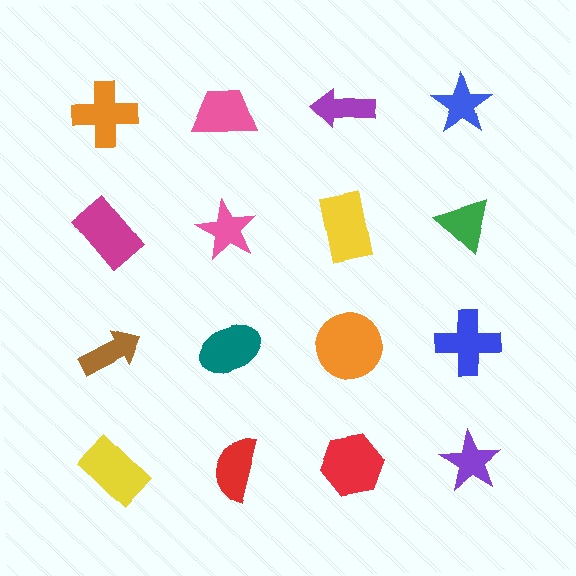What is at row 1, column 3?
A purple arrow.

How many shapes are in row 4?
4 shapes.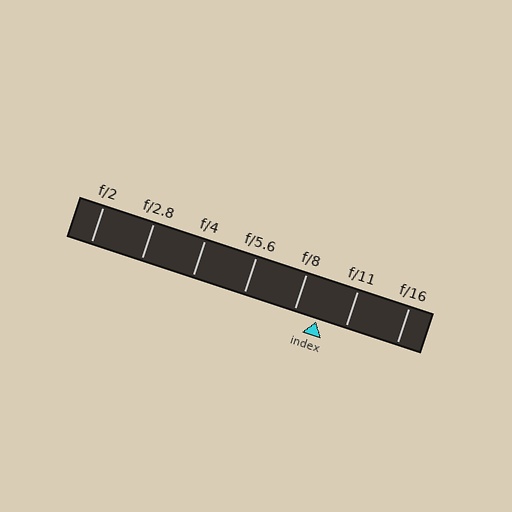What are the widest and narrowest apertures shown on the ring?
The widest aperture shown is f/2 and the narrowest is f/16.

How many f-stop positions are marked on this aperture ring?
There are 7 f-stop positions marked.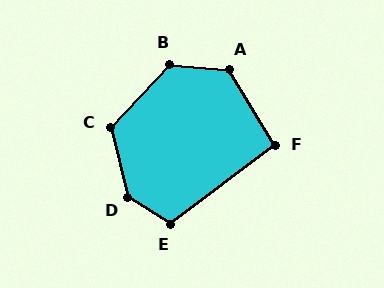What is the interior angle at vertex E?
Approximately 110 degrees (obtuse).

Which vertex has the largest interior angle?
D, at approximately 137 degrees.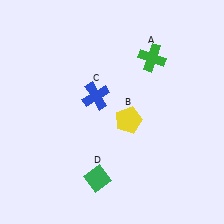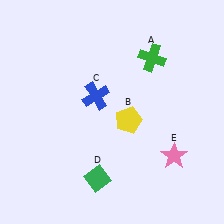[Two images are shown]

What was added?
A pink star (E) was added in Image 2.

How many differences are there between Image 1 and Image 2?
There is 1 difference between the two images.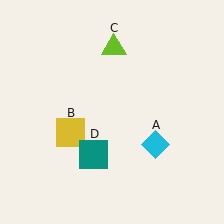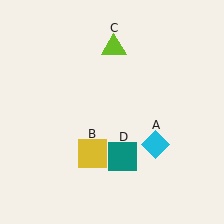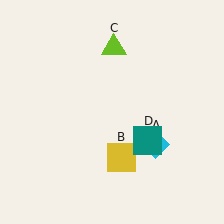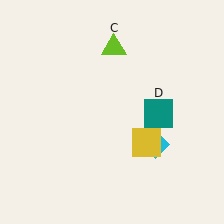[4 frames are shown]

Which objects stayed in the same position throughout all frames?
Cyan diamond (object A) and lime triangle (object C) remained stationary.